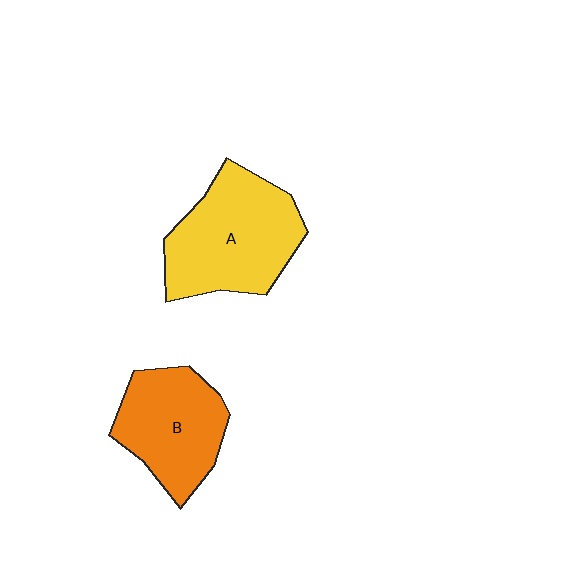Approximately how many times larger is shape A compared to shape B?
Approximately 1.2 times.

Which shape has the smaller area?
Shape B (orange).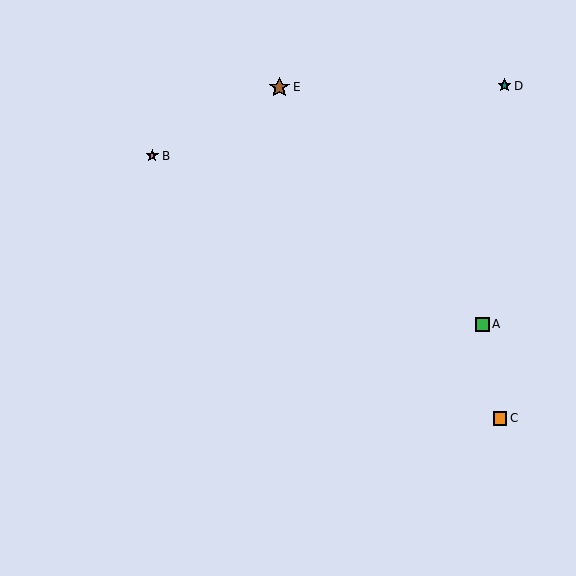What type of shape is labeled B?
Shape B is a pink star.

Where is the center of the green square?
The center of the green square is at (482, 324).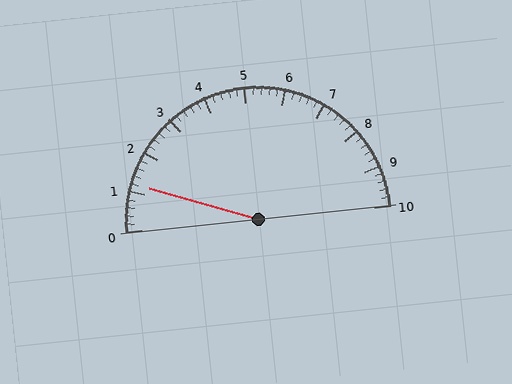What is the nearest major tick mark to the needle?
The nearest major tick mark is 1.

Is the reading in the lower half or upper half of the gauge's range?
The reading is in the lower half of the range (0 to 10).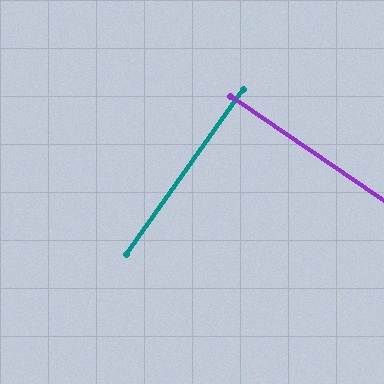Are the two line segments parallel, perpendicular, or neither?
Perpendicular — they meet at approximately 89°.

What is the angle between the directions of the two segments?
Approximately 89 degrees.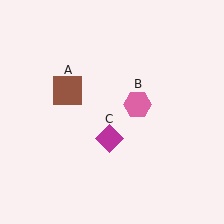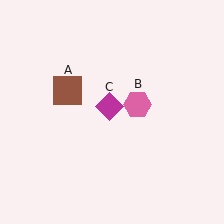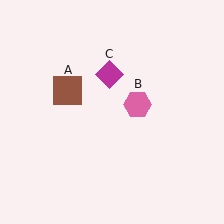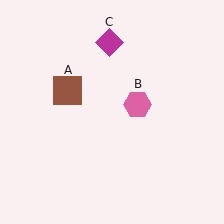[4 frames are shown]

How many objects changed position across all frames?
1 object changed position: magenta diamond (object C).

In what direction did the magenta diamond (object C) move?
The magenta diamond (object C) moved up.